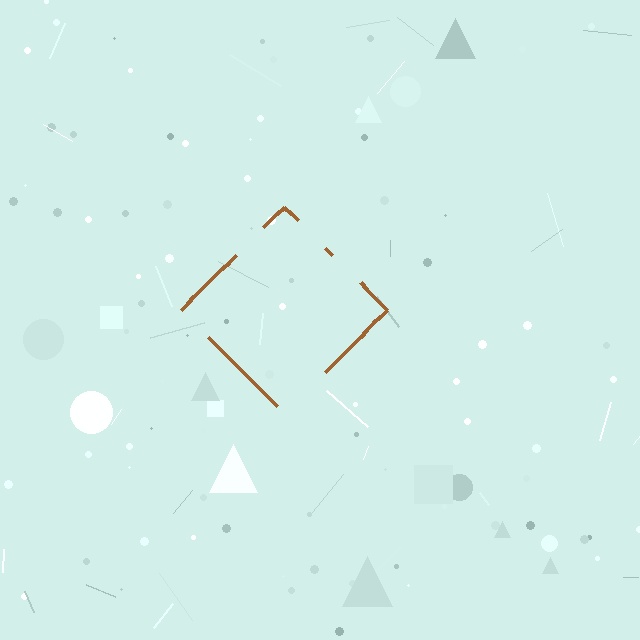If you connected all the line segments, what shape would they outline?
They would outline a diamond.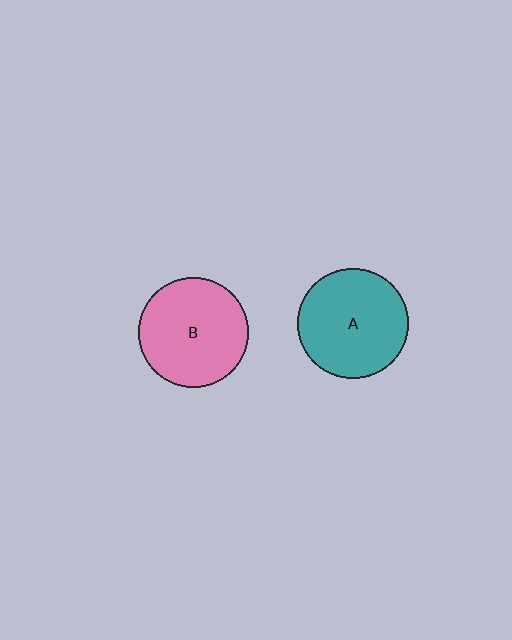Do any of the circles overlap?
No, none of the circles overlap.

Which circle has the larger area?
Circle A (teal).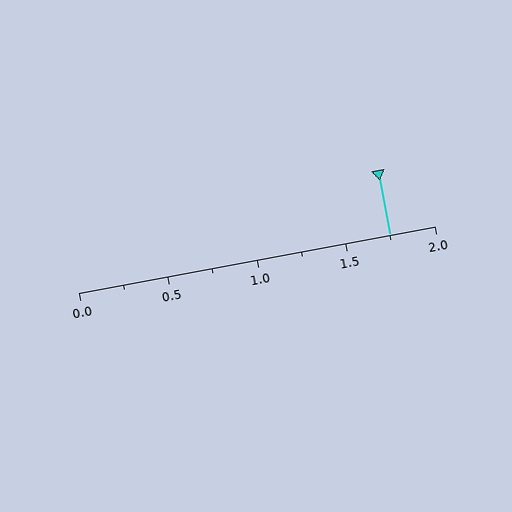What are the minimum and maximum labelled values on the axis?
The axis runs from 0.0 to 2.0.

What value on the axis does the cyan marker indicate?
The marker indicates approximately 1.75.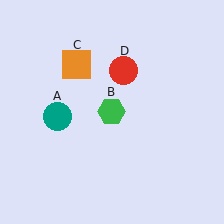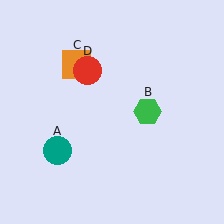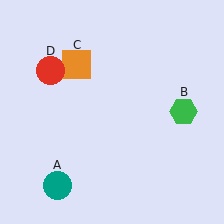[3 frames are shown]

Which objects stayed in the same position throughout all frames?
Orange square (object C) remained stationary.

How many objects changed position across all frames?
3 objects changed position: teal circle (object A), green hexagon (object B), red circle (object D).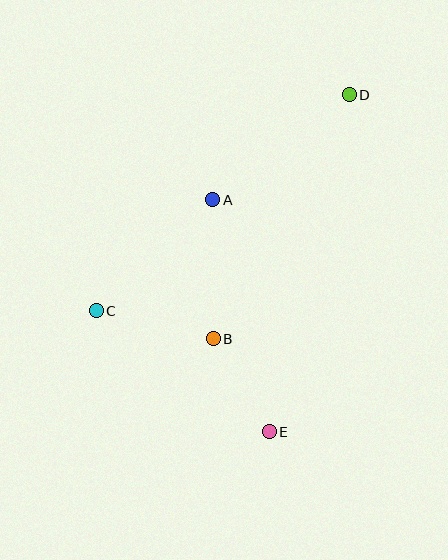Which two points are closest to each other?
Points B and E are closest to each other.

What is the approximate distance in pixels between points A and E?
The distance between A and E is approximately 239 pixels.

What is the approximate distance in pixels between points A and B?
The distance between A and B is approximately 139 pixels.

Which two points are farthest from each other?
Points D and E are farthest from each other.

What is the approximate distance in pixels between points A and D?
The distance between A and D is approximately 172 pixels.